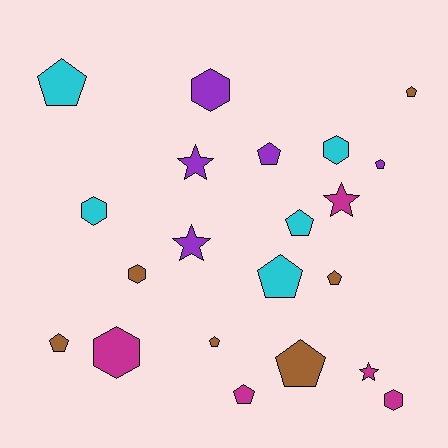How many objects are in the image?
There are 21 objects.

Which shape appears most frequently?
Pentagon, with 11 objects.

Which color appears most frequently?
Brown, with 6 objects.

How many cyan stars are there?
There are no cyan stars.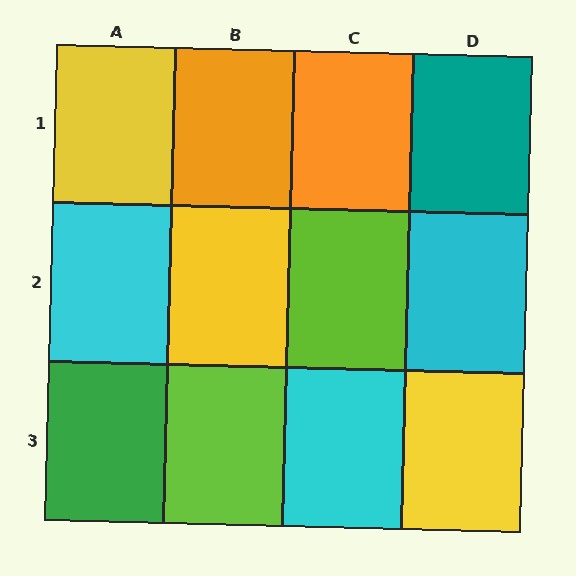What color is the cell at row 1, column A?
Yellow.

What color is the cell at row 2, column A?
Cyan.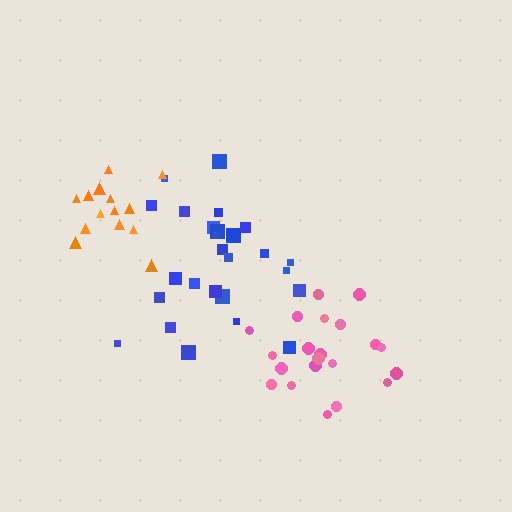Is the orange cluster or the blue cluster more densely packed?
Orange.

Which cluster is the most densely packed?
Orange.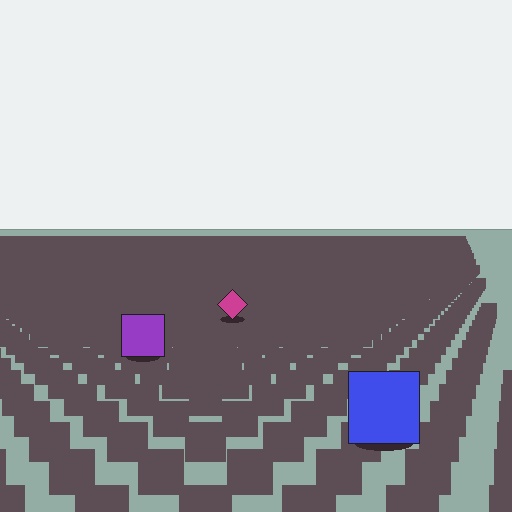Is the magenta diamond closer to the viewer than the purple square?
No. The purple square is closer — you can tell from the texture gradient: the ground texture is coarser near it.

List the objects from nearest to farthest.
From nearest to farthest: the blue square, the purple square, the magenta diamond.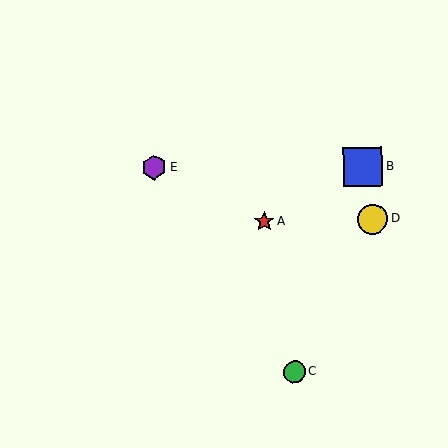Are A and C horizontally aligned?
No, A is at y≈222 and C is at y≈372.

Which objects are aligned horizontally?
Objects A, D are aligned horizontally.